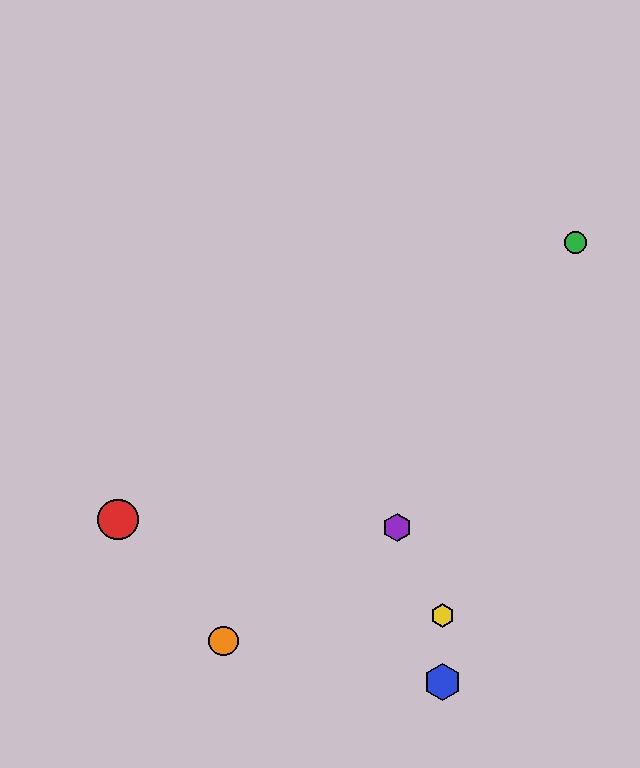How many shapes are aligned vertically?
2 shapes (the blue hexagon, the yellow hexagon) are aligned vertically.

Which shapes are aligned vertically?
The blue hexagon, the yellow hexagon are aligned vertically.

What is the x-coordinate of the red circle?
The red circle is at x≈118.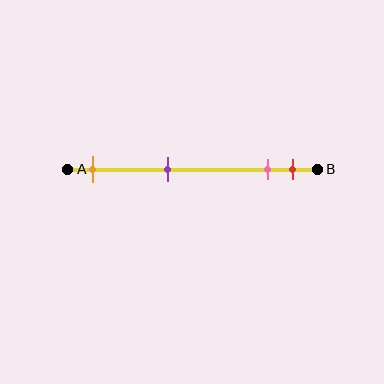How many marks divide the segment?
There are 4 marks dividing the segment.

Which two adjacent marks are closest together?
The pink and red marks are the closest adjacent pair.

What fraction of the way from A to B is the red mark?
The red mark is approximately 90% (0.9) of the way from A to B.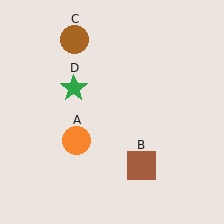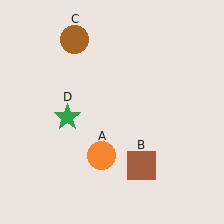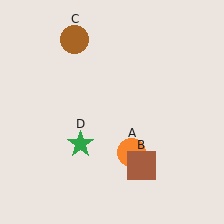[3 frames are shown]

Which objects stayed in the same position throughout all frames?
Brown square (object B) and brown circle (object C) remained stationary.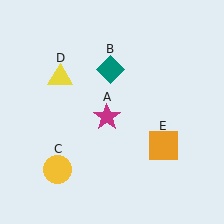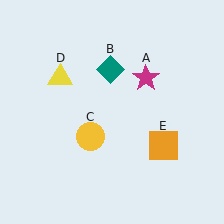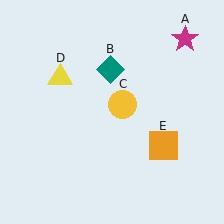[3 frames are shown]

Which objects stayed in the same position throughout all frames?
Teal diamond (object B) and yellow triangle (object D) and orange square (object E) remained stationary.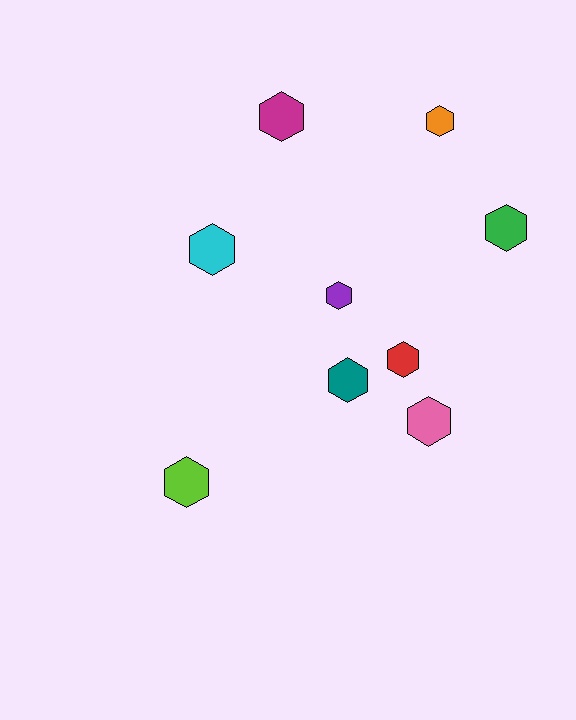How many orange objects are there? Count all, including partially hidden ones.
There is 1 orange object.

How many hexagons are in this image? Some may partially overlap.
There are 9 hexagons.